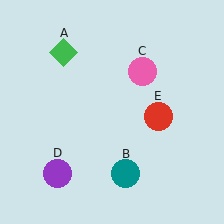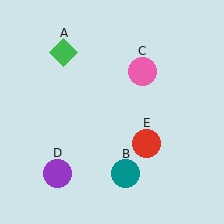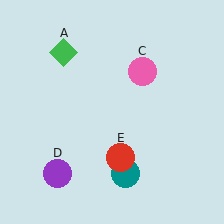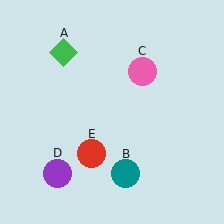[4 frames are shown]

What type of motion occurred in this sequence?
The red circle (object E) rotated clockwise around the center of the scene.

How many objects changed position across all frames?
1 object changed position: red circle (object E).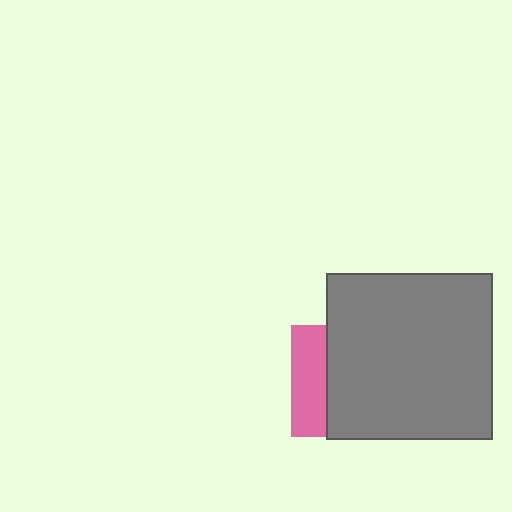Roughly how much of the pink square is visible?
A small part of it is visible (roughly 30%).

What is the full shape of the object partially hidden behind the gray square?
The partially hidden object is a pink square.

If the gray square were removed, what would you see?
You would see the complete pink square.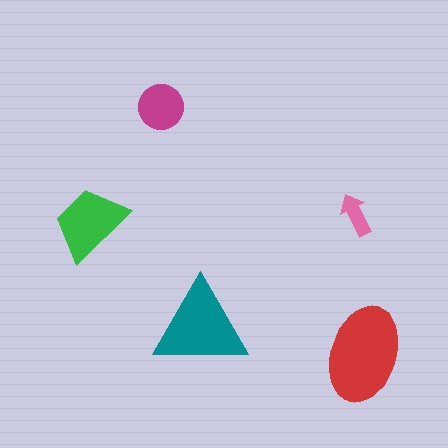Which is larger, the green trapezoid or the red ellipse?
The red ellipse.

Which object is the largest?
The red ellipse.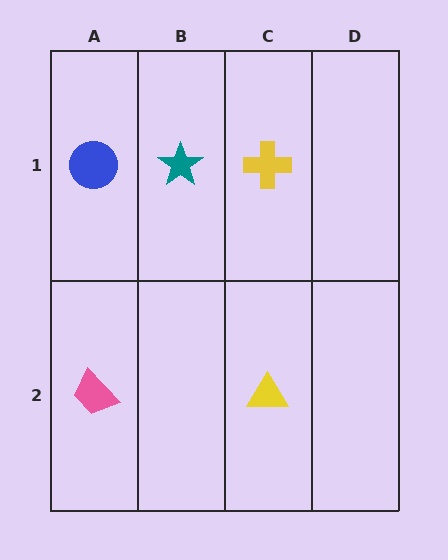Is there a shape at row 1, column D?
No, that cell is empty.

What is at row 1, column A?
A blue circle.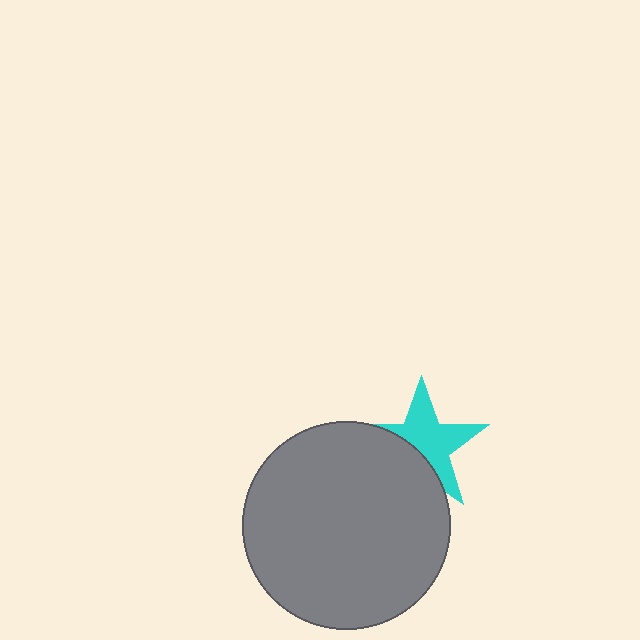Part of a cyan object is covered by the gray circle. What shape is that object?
It is a star.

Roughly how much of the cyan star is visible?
About half of it is visible (roughly 61%).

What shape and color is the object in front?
The object in front is a gray circle.